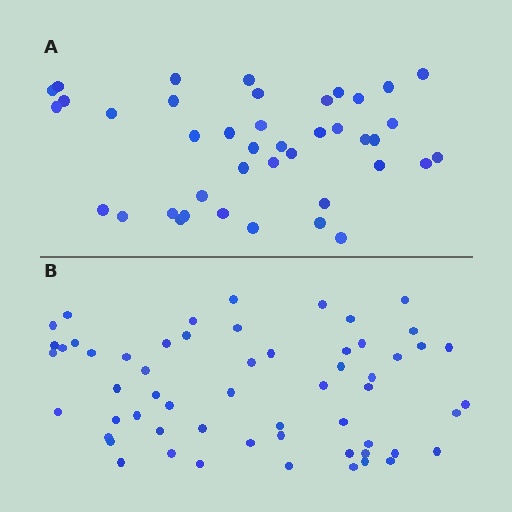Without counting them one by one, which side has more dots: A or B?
Region B (the bottom region) has more dots.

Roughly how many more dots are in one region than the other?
Region B has approximately 15 more dots than region A.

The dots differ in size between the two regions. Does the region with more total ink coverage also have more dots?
No. Region A has more total ink coverage because its dots are larger, but region B actually contains more individual dots. Total area can be misleading — the number of items is what matters here.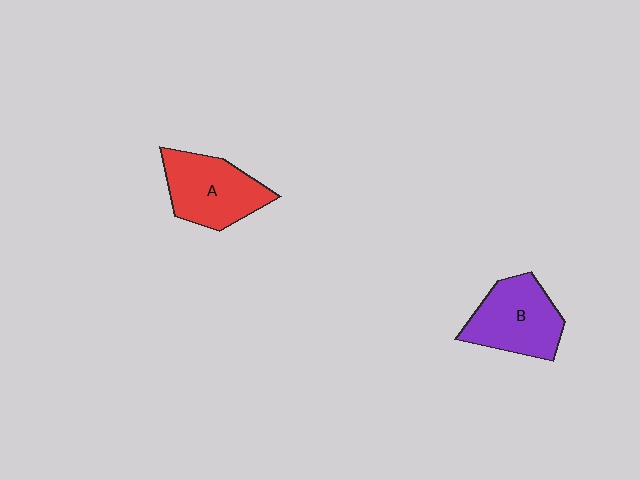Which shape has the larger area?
Shape A (red).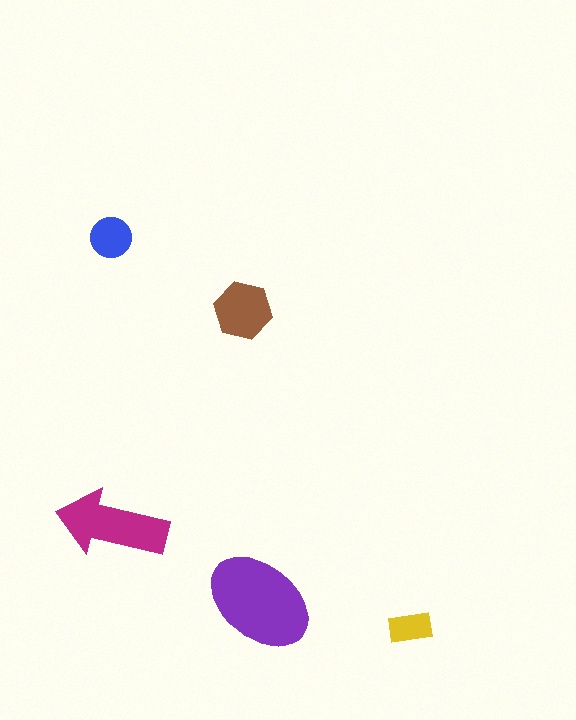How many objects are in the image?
There are 5 objects in the image.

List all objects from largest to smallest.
The purple ellipse, the magenta arrow, the brown hexagon, the blue circle, the yellow rectangle.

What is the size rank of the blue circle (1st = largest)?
4th.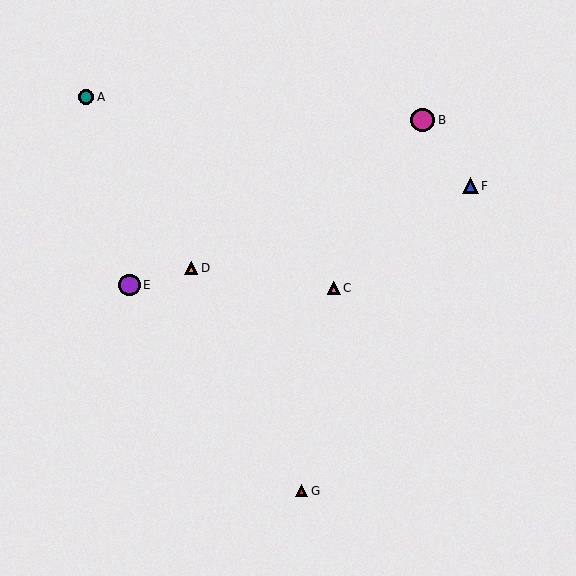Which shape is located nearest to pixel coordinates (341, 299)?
The pink triangle (labeled C) at (334, 288) is nearest to that location.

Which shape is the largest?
The magenta circle (labeled B) is the largest.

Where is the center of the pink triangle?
The center of the pink triangle is at (334, 288).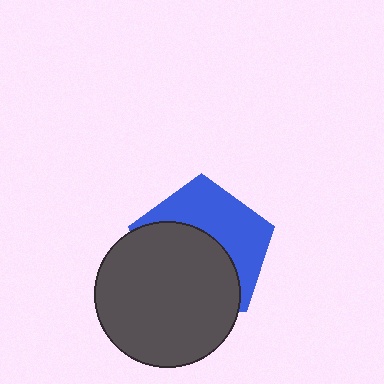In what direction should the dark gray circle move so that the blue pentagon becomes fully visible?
The dark gray circle should move down. That is the shortest direction to clear the overlap and leave the blue pentagon fully visible.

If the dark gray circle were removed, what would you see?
You would see the complete blue pentagon.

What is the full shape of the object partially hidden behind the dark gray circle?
The partially hidden object is a blue pentagon.